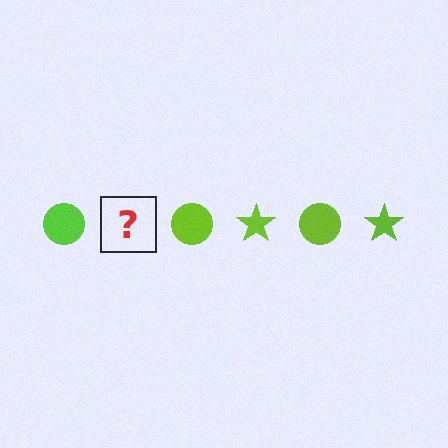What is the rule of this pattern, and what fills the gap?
The rule is that the pattern cycles through circle, star shapes in lime. The gap should be filled with a lime star.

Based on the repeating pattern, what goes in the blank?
The blank should be a lime star.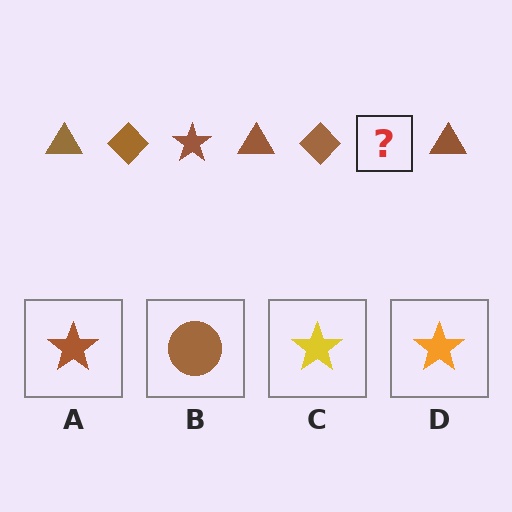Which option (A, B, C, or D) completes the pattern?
A.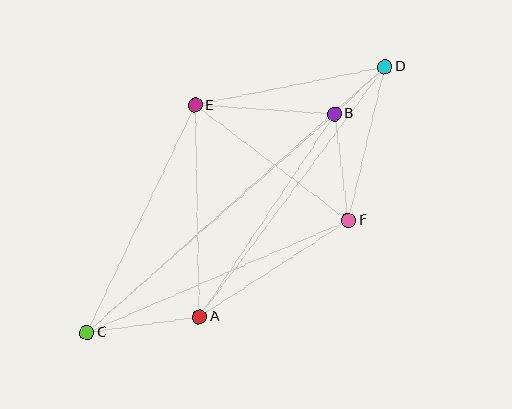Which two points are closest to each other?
Points B and D are closest to each other.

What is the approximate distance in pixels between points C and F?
The distance between C and F is approximately 284 pixels.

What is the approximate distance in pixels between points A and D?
The distance between A and D is approximately 311 pixels.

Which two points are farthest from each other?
Points C and D are farthest from each other.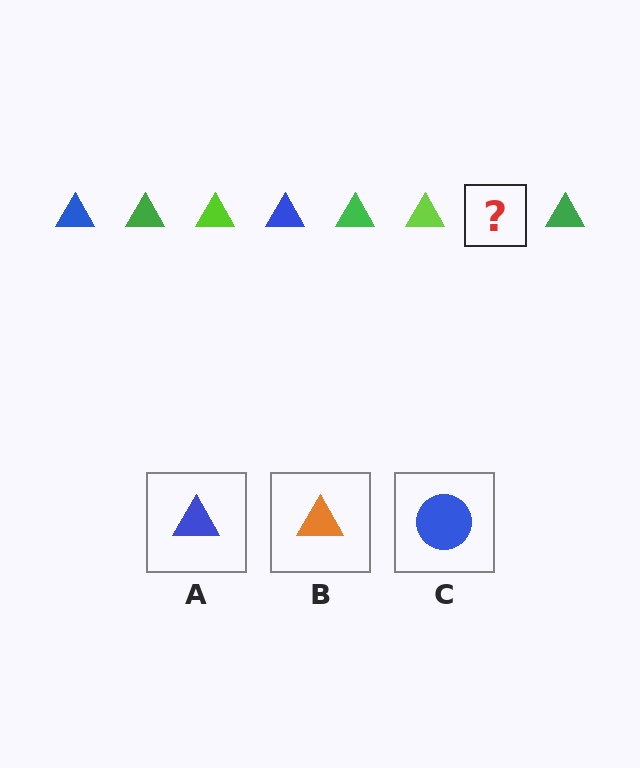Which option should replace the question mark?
Option A.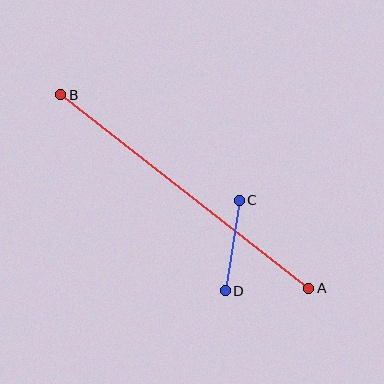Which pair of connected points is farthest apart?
Points A and B are farthest apart.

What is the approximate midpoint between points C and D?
The midpoint is at approximately (232, 246) pixels.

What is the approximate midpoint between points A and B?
The midpoint is at approximately (185, 191) pixels.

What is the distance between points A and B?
The distance is approximately 315 pixels.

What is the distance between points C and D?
The distance is approximately 92 pixels.